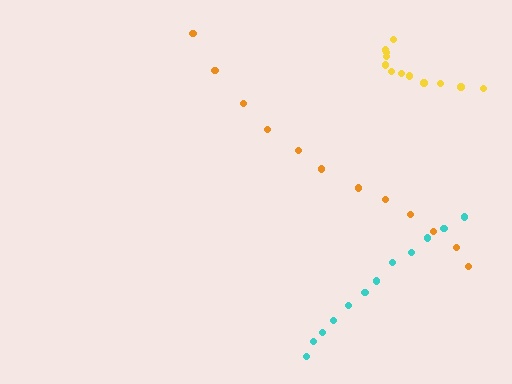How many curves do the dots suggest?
There are 3 distinct paths.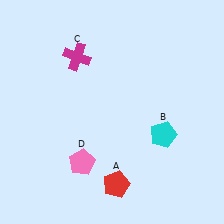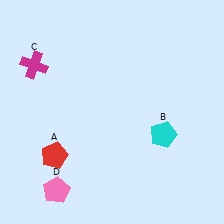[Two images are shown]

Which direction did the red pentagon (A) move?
The red pentagon (A) moved left.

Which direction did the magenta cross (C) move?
The magenta cross (C) moved left.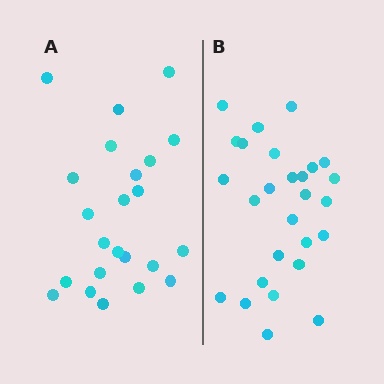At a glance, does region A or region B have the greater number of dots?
Region B (the right region) has more dots.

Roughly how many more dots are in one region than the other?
Region B has about 4 more dots than region A.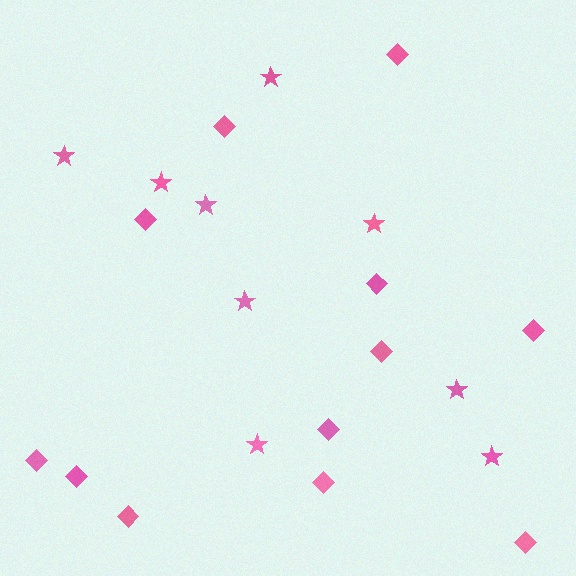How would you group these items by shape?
There are 2 groups: one group of diamonds (12) and one group of stars (9).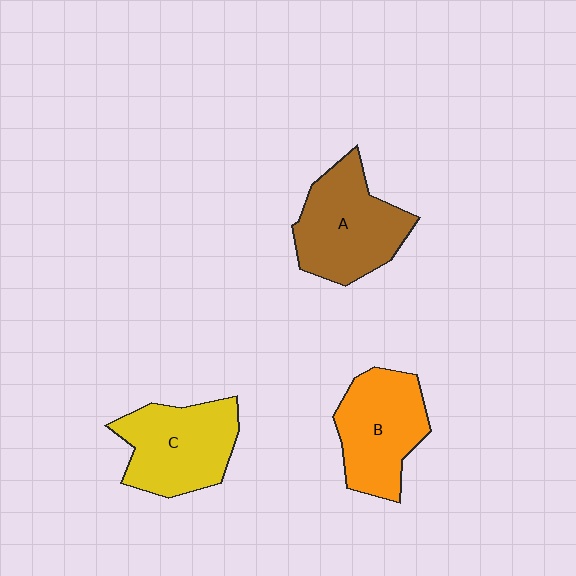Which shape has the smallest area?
Shape B (orange).